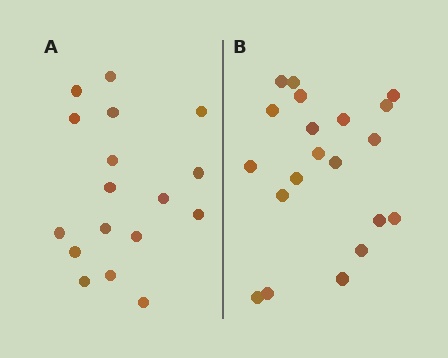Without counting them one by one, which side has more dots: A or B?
Region B (the right region) has more dots.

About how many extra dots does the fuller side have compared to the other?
Region B has just a few more — roughly 2 or 3 more dots than region A.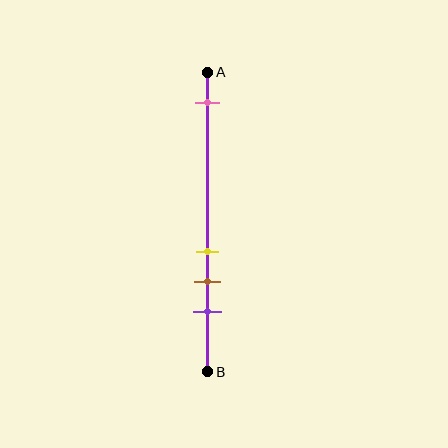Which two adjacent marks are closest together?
The yellow and brown marks are the closest adjacent pair.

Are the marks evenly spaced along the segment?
No, the marks are not evenly spaced.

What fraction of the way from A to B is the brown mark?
The brown mark is approximately 70% (0.7) of the way from A to B.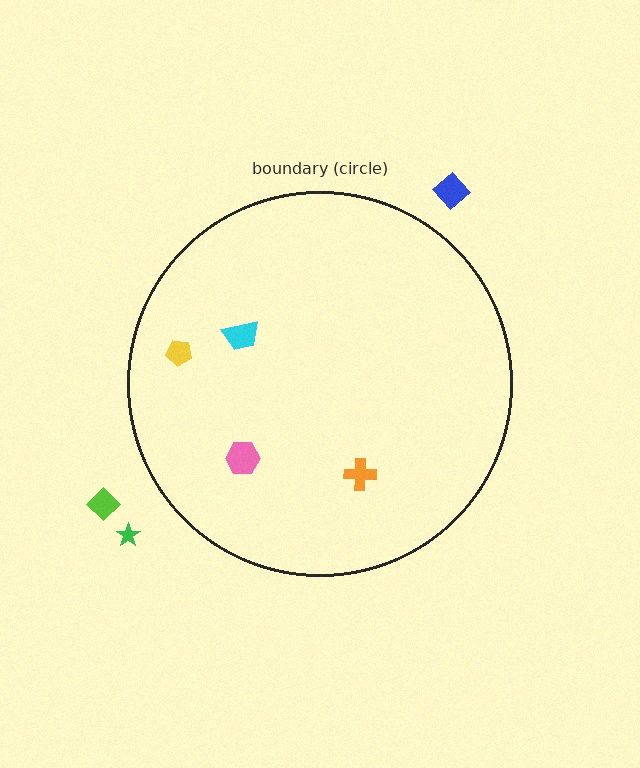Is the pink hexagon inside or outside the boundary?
Inside.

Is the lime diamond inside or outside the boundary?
Outside.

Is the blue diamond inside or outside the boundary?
Outside.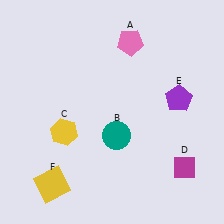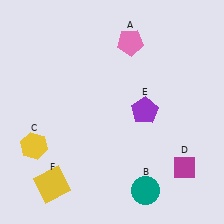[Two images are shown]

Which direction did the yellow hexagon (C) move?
The yellow hexagon (C) moved left.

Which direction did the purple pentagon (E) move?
The purple pentagon (E) moved left.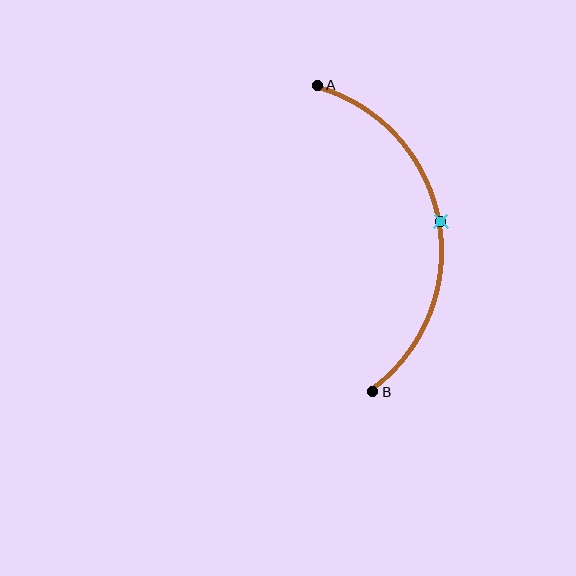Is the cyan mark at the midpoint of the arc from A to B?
Yes. The cyan mark lies on the arc at equal arc-length from both A and B — it is the arc midpoint.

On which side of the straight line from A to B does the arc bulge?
The arc bulges to the right of the straight line connecting A and B.